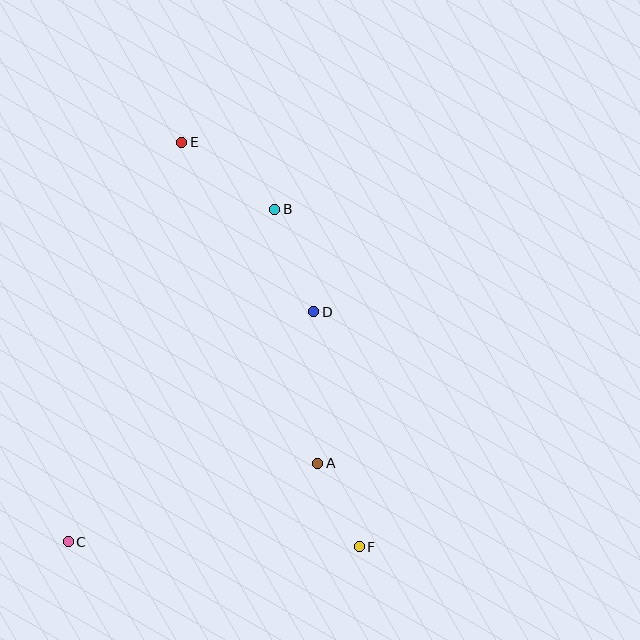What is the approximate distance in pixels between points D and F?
The distance between D and F is approximately 239 pixels.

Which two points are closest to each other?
Points A and F are closest to each other.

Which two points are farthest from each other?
Points E and F are farthest from each other.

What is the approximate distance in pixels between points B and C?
The distance between B and C is approximately 391 pixels.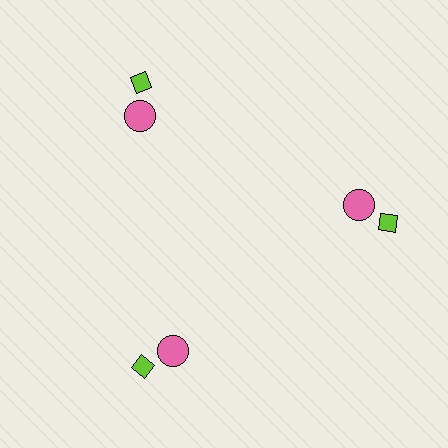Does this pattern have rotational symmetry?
Yes, this pattern has 3-fold rotational symmetry. It looks the same after rotating 120 degrees around the center.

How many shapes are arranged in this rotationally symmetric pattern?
There are 6 shapes, arranged in 3 groups of 2.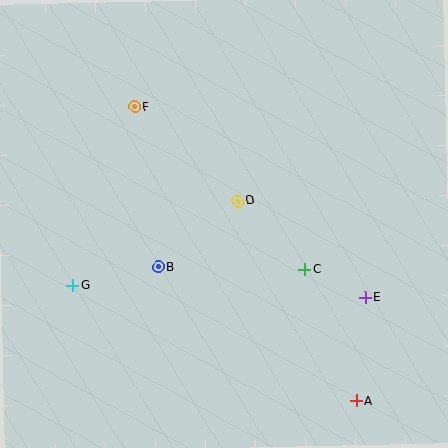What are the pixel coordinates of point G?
Point G is at (73, 285).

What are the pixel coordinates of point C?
Point C is at (305, 270).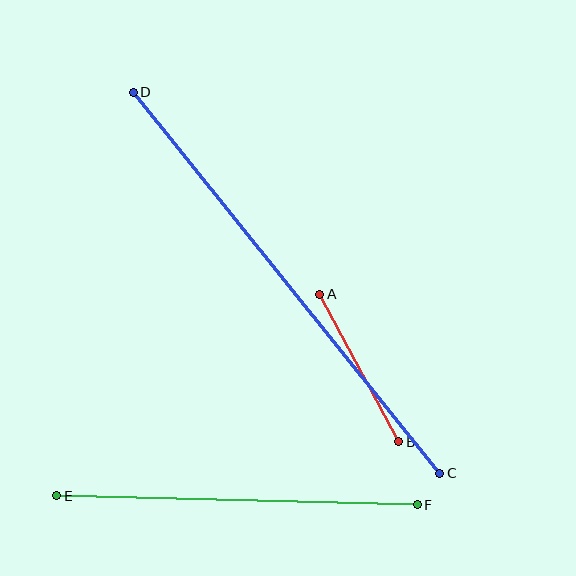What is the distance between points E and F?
The distance is approximately 361 pixels.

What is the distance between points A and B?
The distance is approximately 167 pixels.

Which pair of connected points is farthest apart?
Points C and D are farthest apart.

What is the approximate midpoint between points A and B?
The midpoint is at approximately (359, 368) pixels.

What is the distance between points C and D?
The distance is approximately 489 pixels.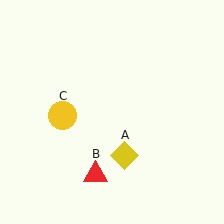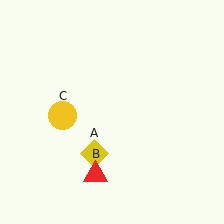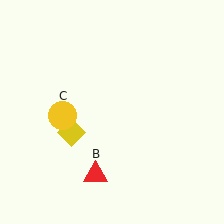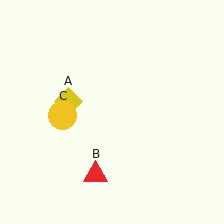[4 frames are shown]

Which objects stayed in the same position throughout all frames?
Red triangle (object B) and yellow circle (object C) remained stationary.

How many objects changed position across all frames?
1 object changed position: yellow diamond (object A).